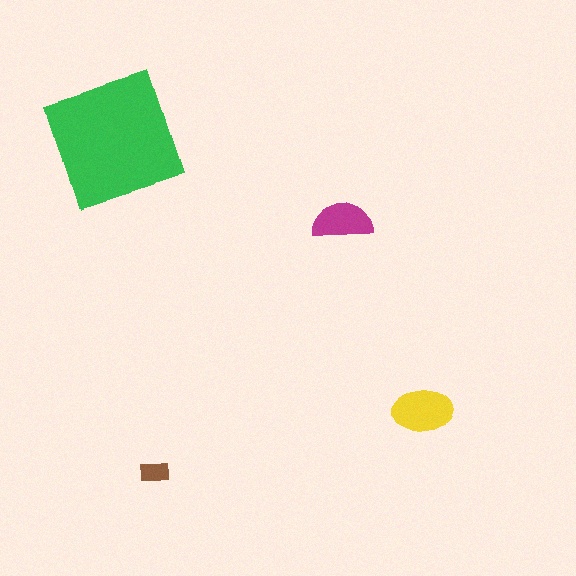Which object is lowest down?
The brown rectangle is bottommost.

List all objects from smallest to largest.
The brown rectangle, the magenta semicircle, the yellow ellipse, the green square.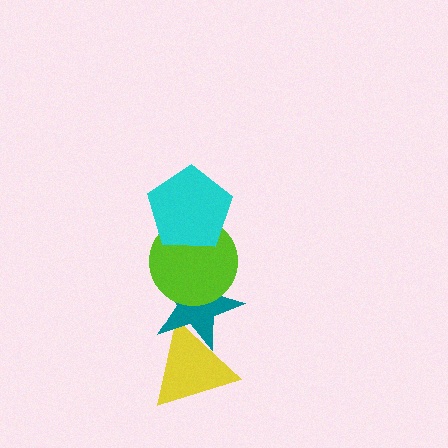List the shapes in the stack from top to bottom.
From top to bottom: the cyan pentagon, the lime circle, the teal star, the yellow triangle.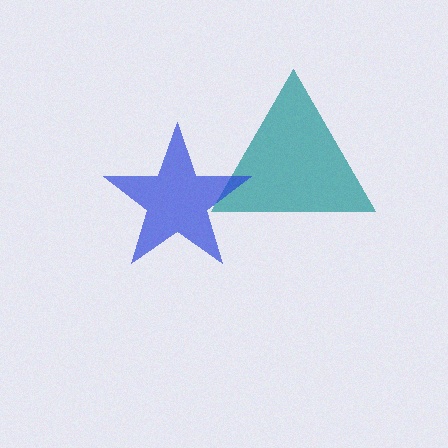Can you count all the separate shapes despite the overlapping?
Yes, there are 2 separate shapes.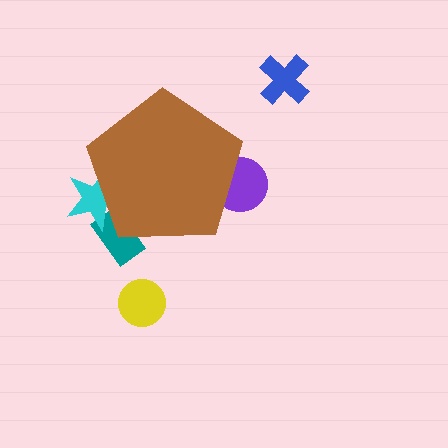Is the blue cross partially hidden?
No, the blue cross is fully visible.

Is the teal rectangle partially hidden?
Yes, the teal rectangle is partially hidden behind the brown pentagon.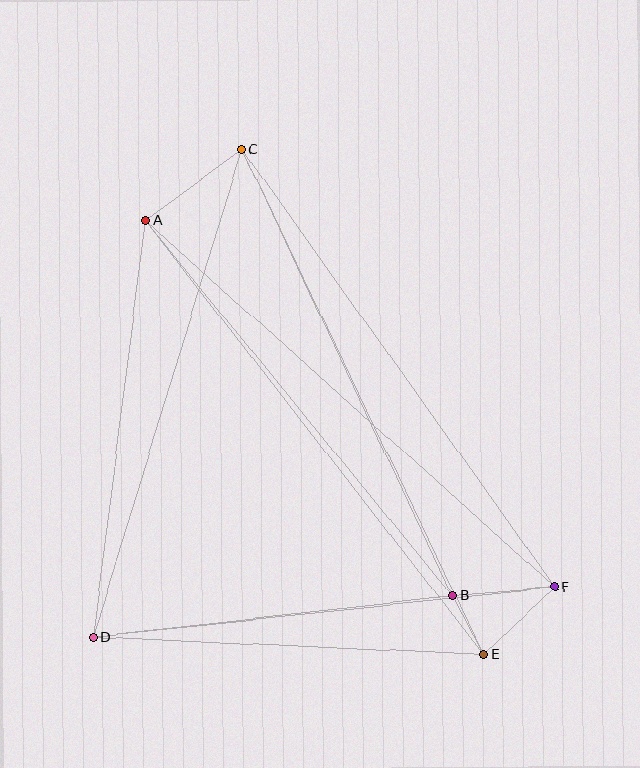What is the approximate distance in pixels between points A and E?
The distance between A and E is approximately 550 pixels.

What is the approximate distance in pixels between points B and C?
The distance between B and C is approximately 493 pixels.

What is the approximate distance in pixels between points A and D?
The distance between A and D is approximately 420 pixels.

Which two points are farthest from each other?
Points C and E are farthest from each other.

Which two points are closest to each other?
Points B and E are closest to each other.